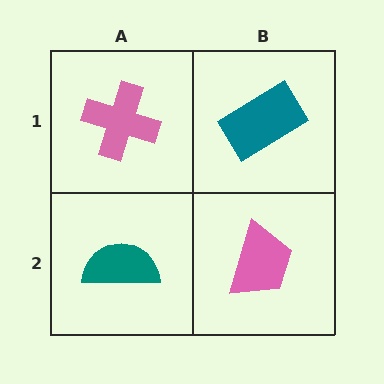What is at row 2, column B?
A pink trapezoid.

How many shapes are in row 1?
2 shapes.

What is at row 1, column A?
A pink cross.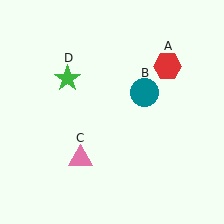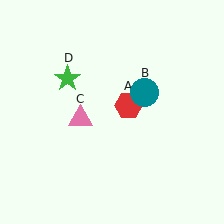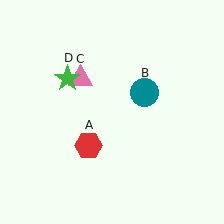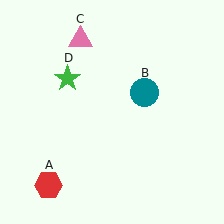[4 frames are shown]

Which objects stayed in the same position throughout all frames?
Teal circle (object B) and green star (object D) remained stationary.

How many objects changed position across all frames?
2 objects changed position: red hexagon (object A), pink triangle (object C).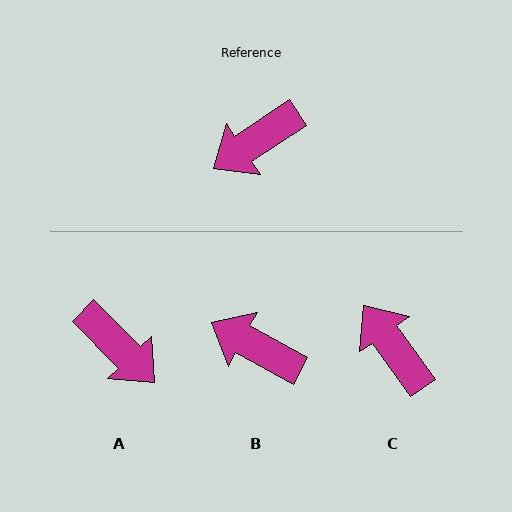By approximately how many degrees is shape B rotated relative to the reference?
Approximately 62 degrees clockwise.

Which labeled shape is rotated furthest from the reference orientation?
A, about 101 degrees away.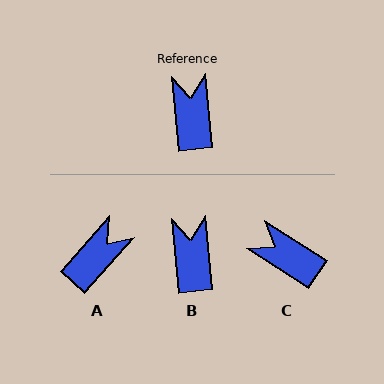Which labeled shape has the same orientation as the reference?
B.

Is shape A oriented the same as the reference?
No, it is off by about 47 degrees.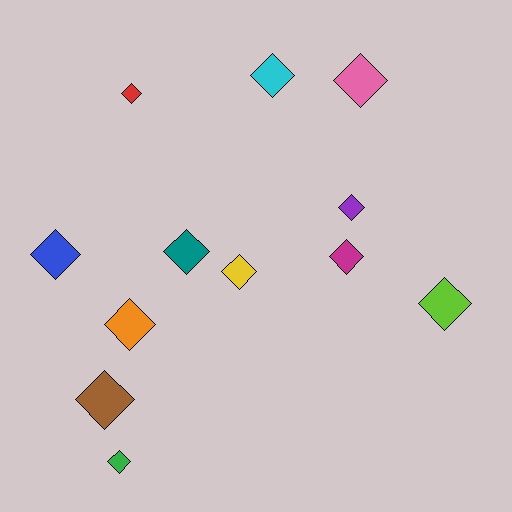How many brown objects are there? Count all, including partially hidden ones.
There is 1 brown object.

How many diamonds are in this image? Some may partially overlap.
There are 12 diamonds.